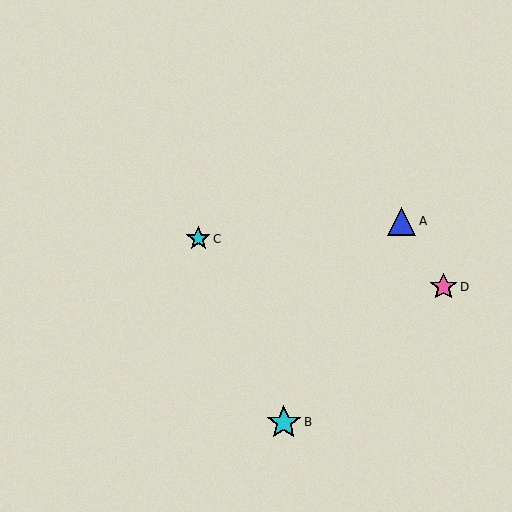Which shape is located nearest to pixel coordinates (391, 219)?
The blue triangle (labeled A) at (401, 221) is nearest to that location.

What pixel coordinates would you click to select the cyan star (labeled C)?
Click at (198, 239) to select the cyan star C.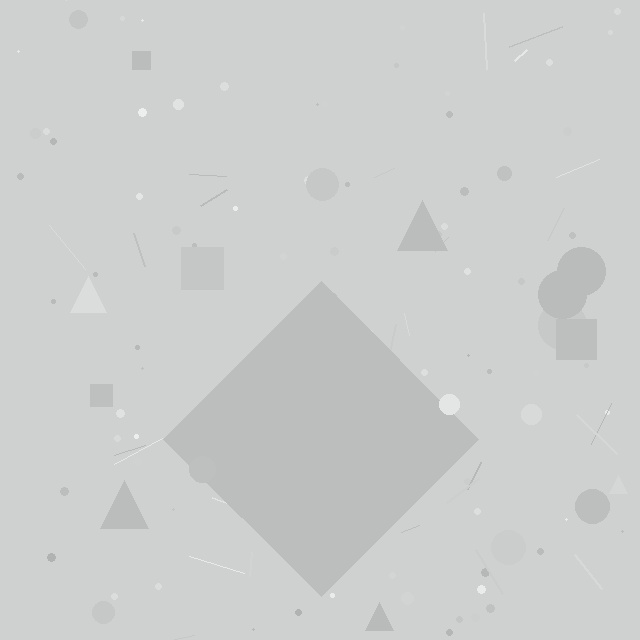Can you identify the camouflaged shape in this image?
The camouflaged shape is a diamond.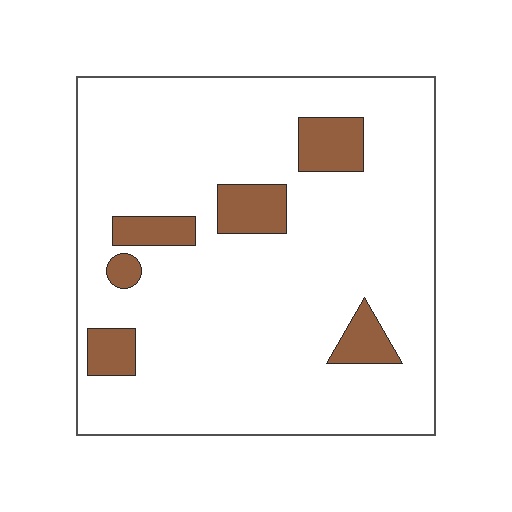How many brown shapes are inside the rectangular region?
6.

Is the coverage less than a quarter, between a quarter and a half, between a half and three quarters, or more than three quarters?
Less than a quarter.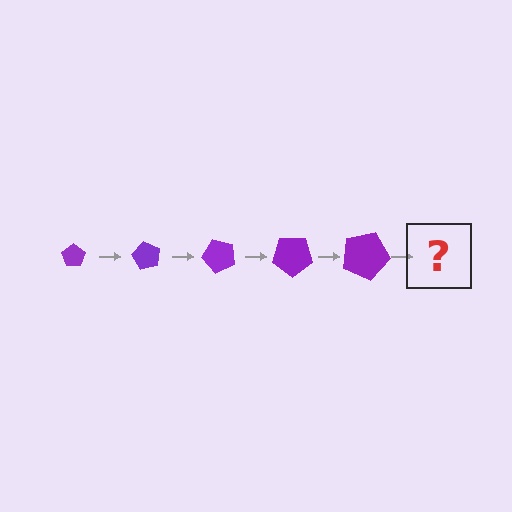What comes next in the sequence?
The next element should be a pentagon, larger than the previous one and rotated 300 degrees from the start.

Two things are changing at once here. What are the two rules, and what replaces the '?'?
The two rules are that the pentagon grows larger each step and it rotates 60 degrees each step. The '?' should be a pentagon, larger than the previous one and rotated 300 degrees from the start.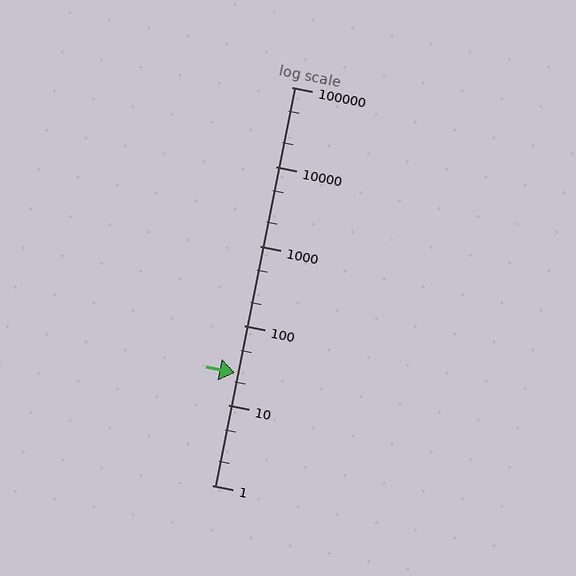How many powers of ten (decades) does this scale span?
The scale spans 5 decades, from 1 to 100000.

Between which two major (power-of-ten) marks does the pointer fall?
The pointer is between 10 and 100.